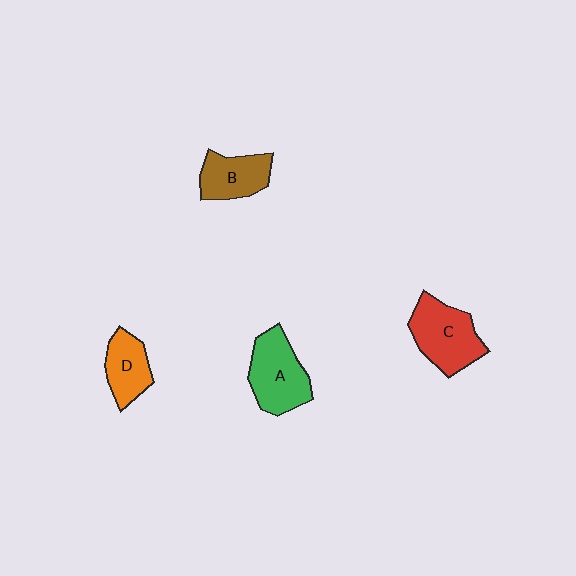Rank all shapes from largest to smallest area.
From largest to smallest: C (red), A (green), B (brown), D (orange).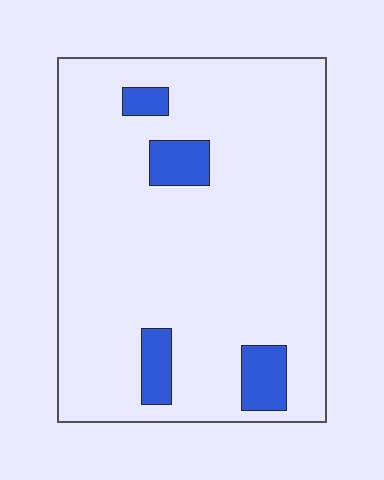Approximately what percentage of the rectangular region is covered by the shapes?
Approximately 10%.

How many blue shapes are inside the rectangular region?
4.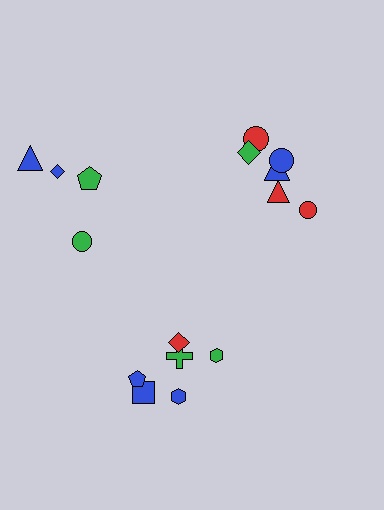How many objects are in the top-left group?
There are 4 objects.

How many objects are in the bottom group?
There are 6 objects.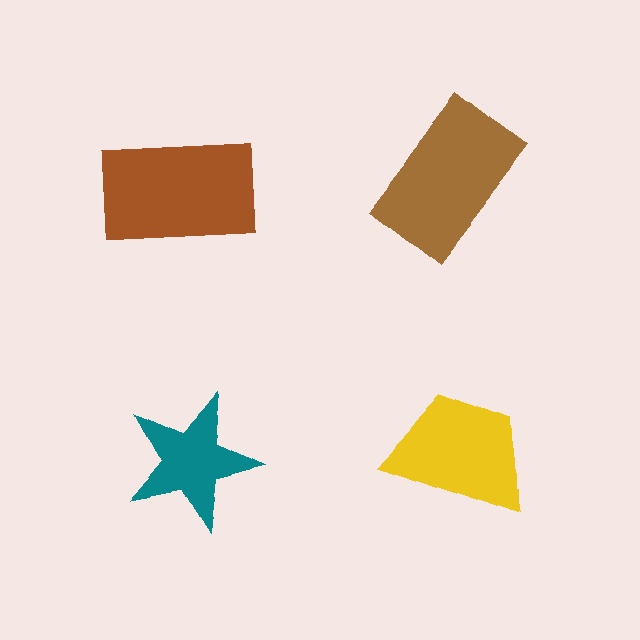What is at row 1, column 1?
A brown rectangle.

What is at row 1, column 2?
A brown rectangle.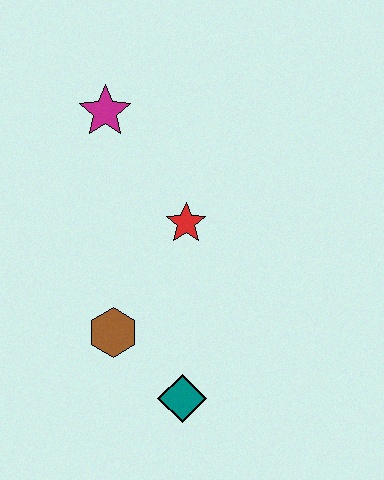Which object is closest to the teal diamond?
The brown hexagon is closest to the teal diamond.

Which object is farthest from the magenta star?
The teal diamond is farthest from the magenta star.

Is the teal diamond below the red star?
Yes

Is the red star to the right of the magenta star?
Yes